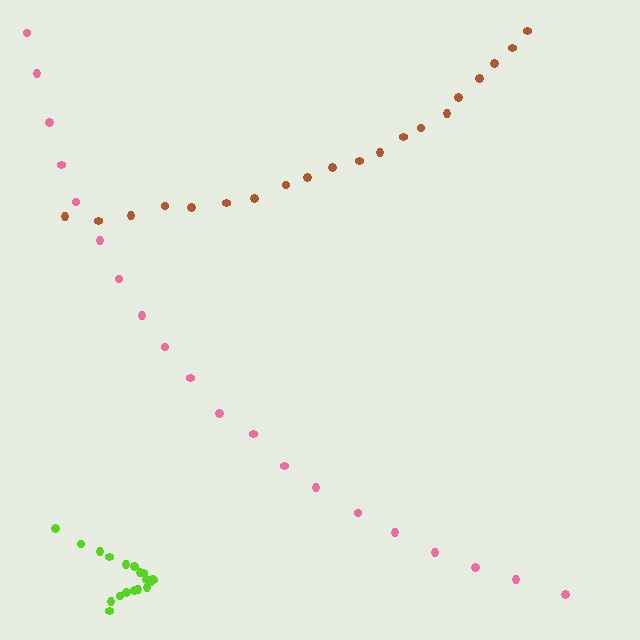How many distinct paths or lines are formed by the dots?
There are 3 distinct paths.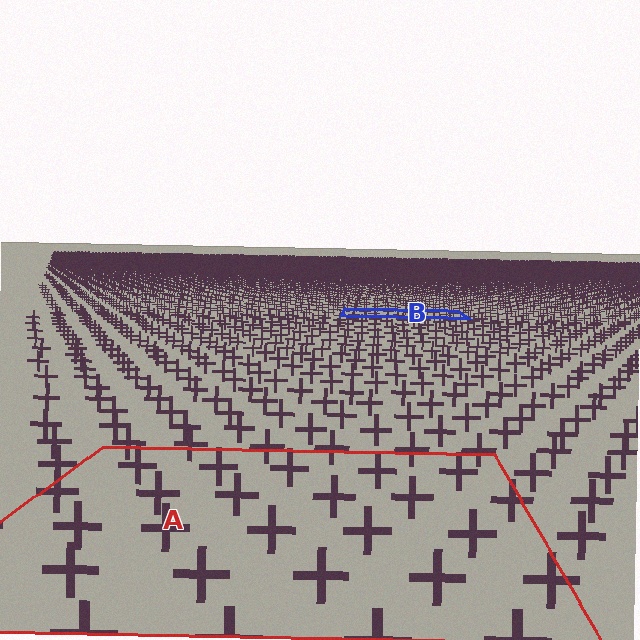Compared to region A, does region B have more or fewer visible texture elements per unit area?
Region B has more texture elements per unit area — they are packed more densely because it is farther away.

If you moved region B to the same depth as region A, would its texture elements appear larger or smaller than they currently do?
They would appear larger. At a closer depth, the same texture elements are projected at a bigger on-screen size.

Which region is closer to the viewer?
Region A is closer. The texture elements there are larger and more spread out.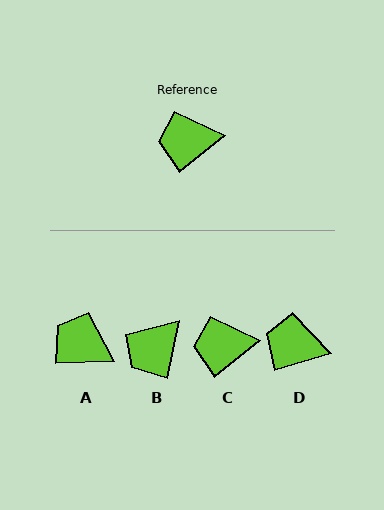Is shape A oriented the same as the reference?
No, it is off by about 37 degrees.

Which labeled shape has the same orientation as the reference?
C.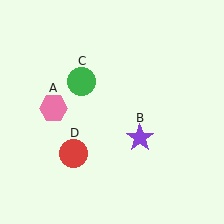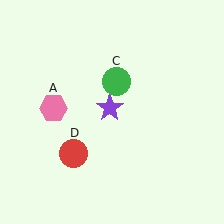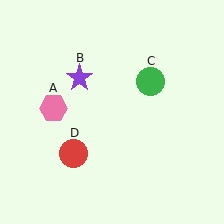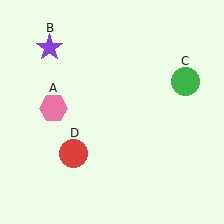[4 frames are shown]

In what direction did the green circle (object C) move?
The green circle (object C) moved right.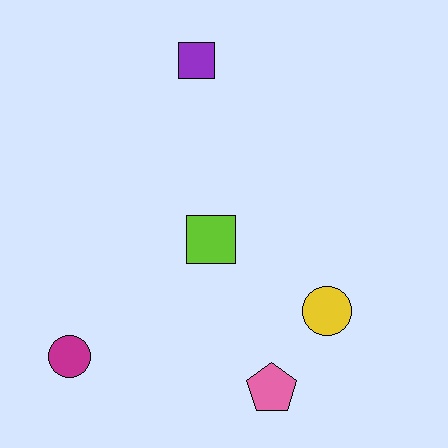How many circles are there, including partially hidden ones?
There are 2 circles.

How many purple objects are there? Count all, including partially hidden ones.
There is 1 purple object.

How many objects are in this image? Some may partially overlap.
There are 5 objects.